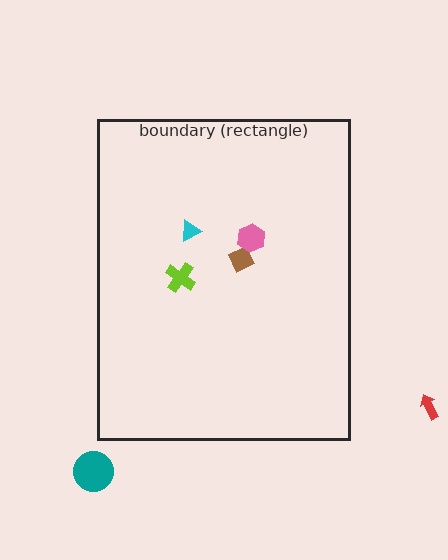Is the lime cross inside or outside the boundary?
Inside.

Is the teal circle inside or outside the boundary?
Outside.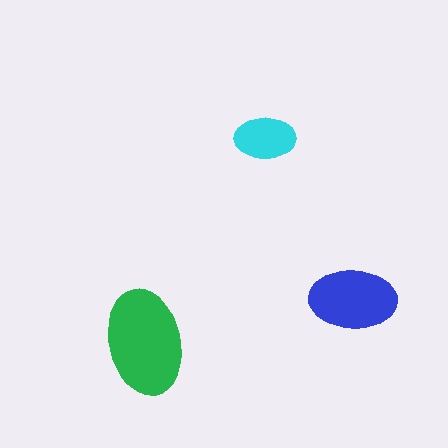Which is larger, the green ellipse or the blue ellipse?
The green one.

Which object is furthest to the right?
The blue ellipse is rightmost.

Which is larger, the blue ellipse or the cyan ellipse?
The blue one.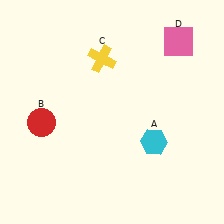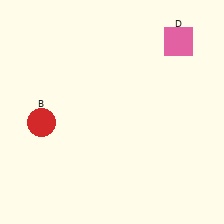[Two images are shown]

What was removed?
The cyan hexagon (A), the yellow cross (C) were removed in Image 2.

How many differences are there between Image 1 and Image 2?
There are 2 differences between the two images.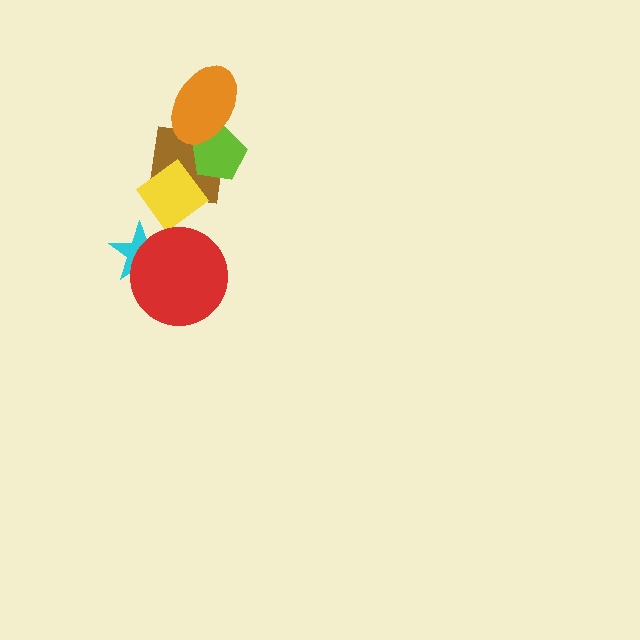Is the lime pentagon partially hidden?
Yes, it is partially covered by another shape.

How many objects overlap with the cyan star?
1 object overlaps with the cyan star.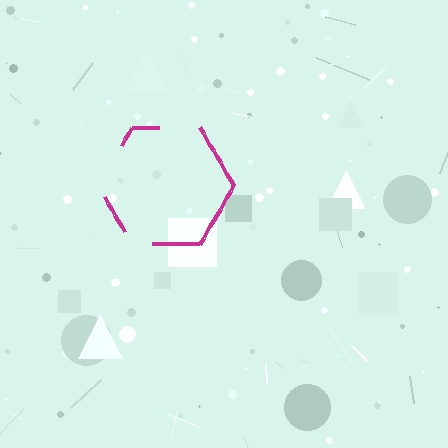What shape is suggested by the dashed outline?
The dashed outline suggests a hexagon.